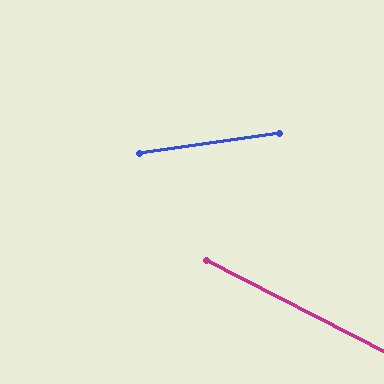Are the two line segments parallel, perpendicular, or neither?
Neither parallel nor perpendicular — they differ by about 35°.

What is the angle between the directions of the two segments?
Approximately 35 degrees.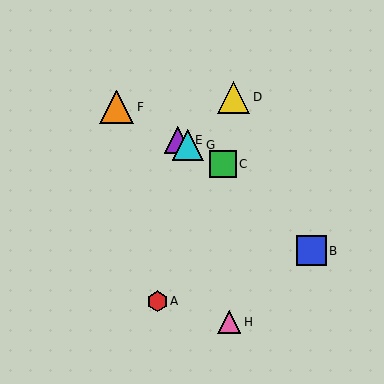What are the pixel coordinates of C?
Object C is at (223, 164).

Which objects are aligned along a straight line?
Objects C, E, F, G are aligned along a straight line.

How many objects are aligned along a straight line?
4 objects (C, E, F, G) are aligned along a straight line.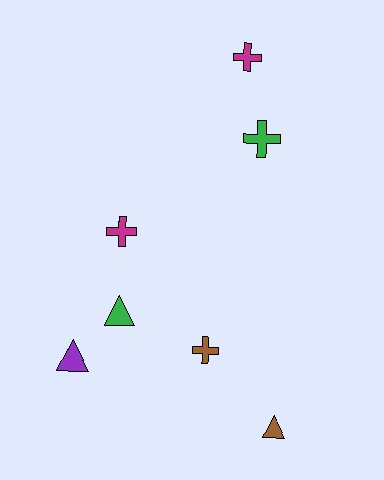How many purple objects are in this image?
There is 1 purple object.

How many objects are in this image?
There are 7 objects.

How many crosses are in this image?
There are 4 crosses.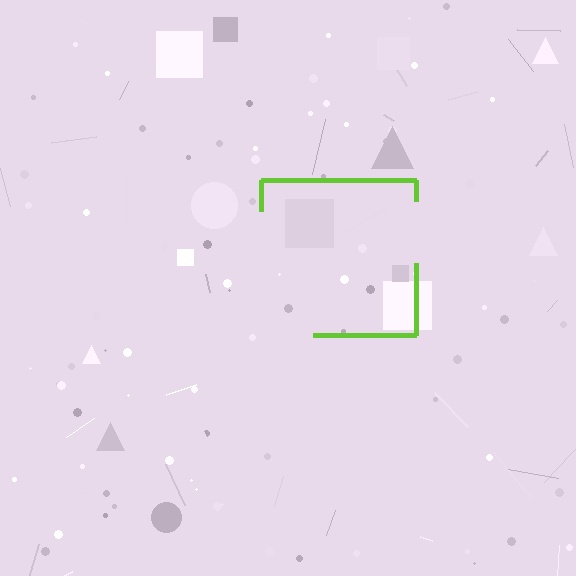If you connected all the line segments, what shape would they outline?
They would outline a square.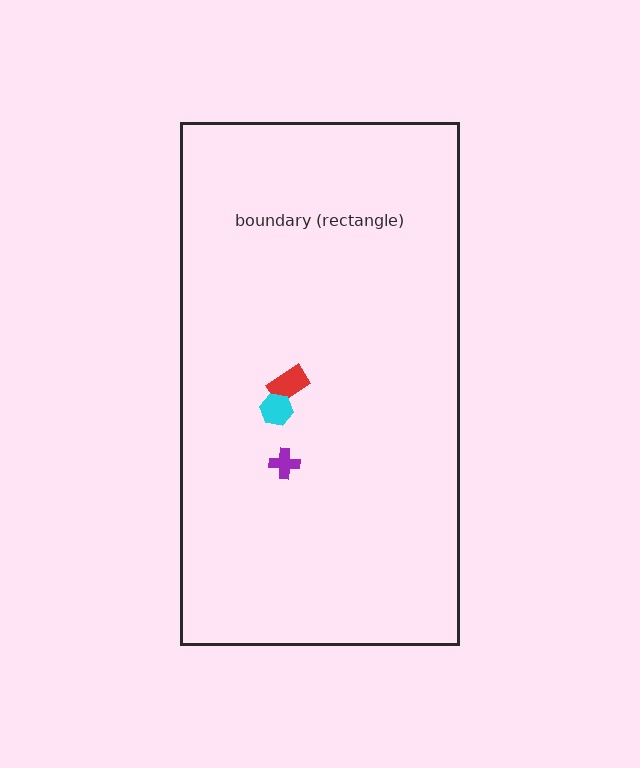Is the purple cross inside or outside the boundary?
Inside.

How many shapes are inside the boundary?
3 inside, 0 outside.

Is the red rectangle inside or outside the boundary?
Inside.